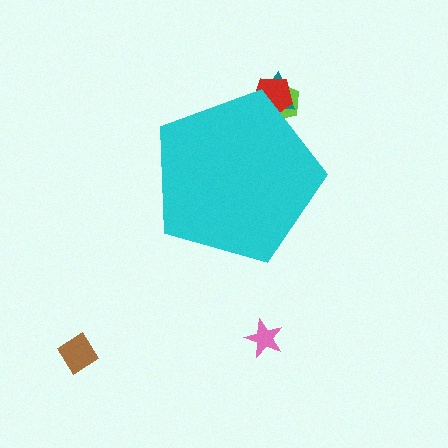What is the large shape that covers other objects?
A cyan pentagon.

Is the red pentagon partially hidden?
Yes, the red pentagon is partially hidden behind the cyan pentagon.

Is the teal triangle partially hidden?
Yes, the teal triangle is partially hidden behind the cyan pentagon.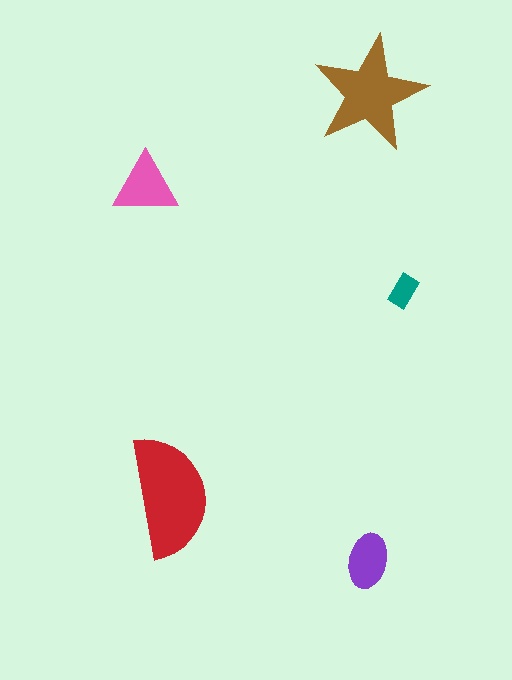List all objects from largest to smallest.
The red semicircle, the brown star, the pink triangle, the purple ellipse, the teal rectangle.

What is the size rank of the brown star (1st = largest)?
2nd.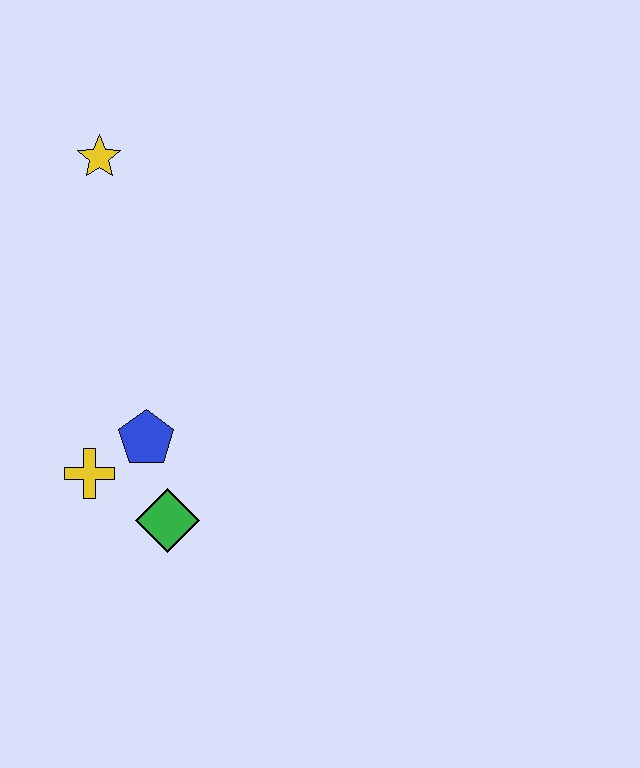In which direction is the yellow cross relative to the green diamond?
The yellow cross is to the left of the green diamond.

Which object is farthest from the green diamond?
The yellow star is farthest from the green diamond.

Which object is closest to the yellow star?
The blue pentagon is closest to the yellow star.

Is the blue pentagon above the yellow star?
No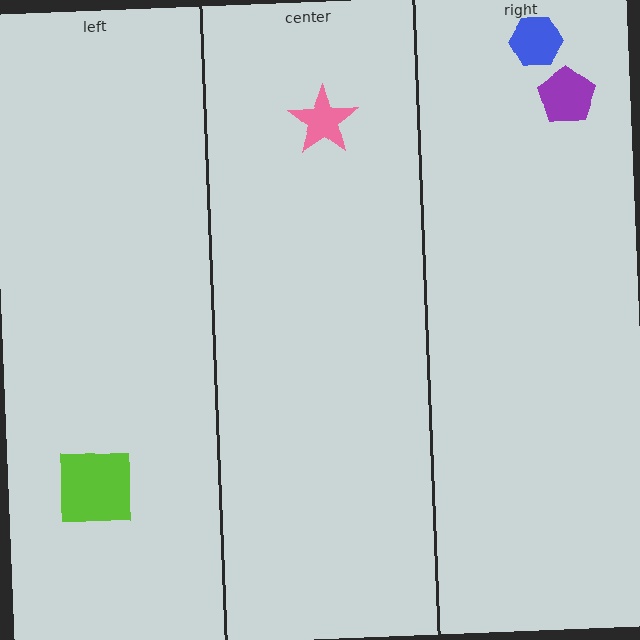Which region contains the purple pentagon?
The right region.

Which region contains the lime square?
The left region.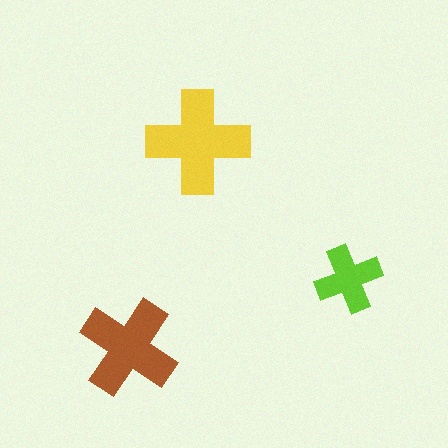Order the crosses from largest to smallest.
the yellow one, the brown one, the lime one.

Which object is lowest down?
The brown cross is bottommost.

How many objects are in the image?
There are 3 objects in the image.